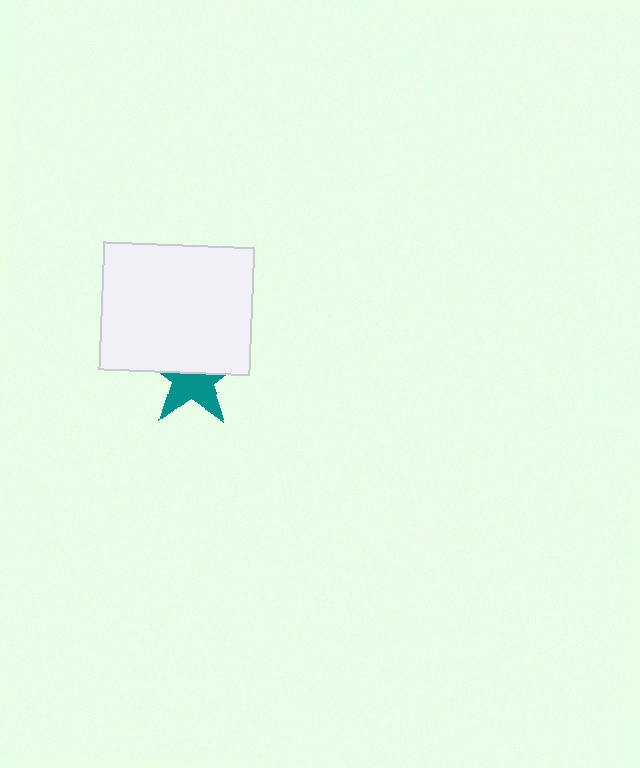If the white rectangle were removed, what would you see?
You would see the complete teal star.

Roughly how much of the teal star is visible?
About half of it is visible (roughly 49%).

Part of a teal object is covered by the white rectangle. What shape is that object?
It is a star.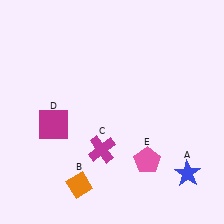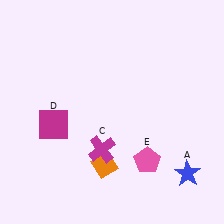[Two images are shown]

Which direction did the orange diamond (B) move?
The orange diamond (B) moved right.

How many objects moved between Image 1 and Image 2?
1 object moved between the two images.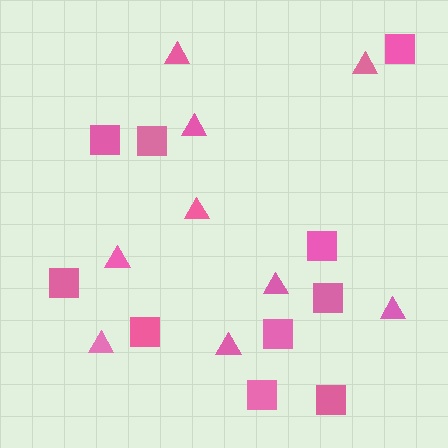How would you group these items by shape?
There are 2 groups: one group of triangles (9) and one group of squares (10).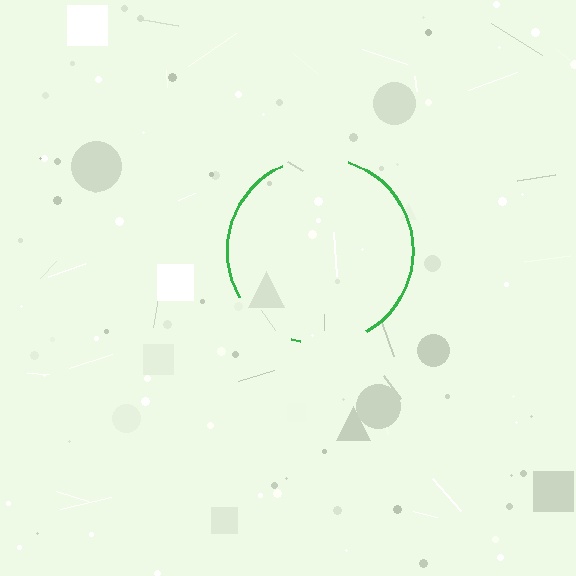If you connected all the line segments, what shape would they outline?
They would outline a circle.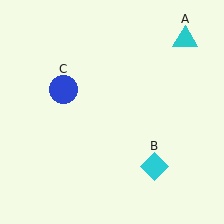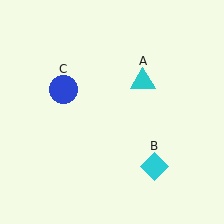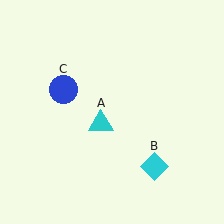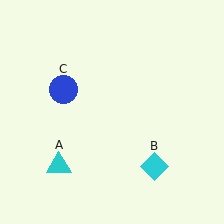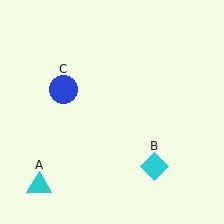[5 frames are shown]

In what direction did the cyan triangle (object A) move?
The cyan triangle (object A) moved down and to the left.